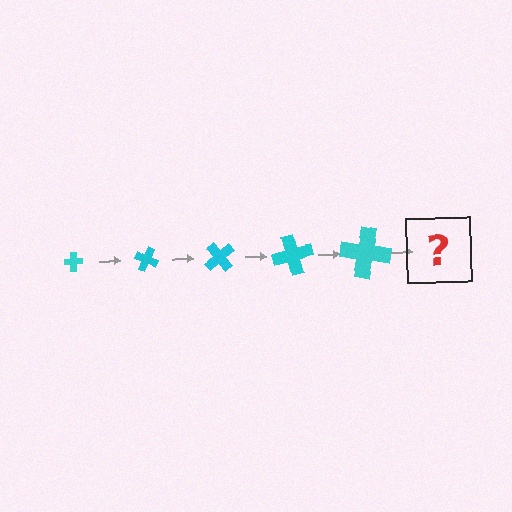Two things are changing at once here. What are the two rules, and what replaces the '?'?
The two rules are that the cross grows larger each step and it rotates 25 degrees each step. The '?' should be a cross, larger than the previous one and rotated 125 degrees from the start.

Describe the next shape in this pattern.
It should be a cross, larger than the previous one and rotated 125 degrees from the start.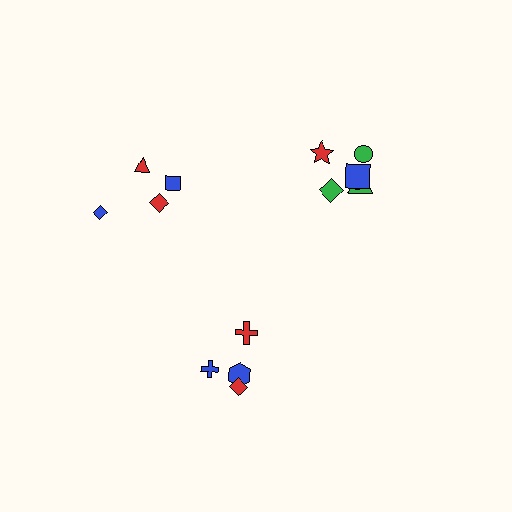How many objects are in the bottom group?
There are 4 objects.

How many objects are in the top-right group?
There are 6 objects.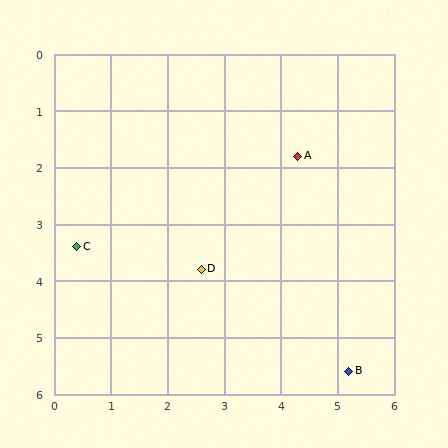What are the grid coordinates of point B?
Point B is at approximately (5.2, 5.6).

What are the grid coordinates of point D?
Point D is at approximately (2.6, 3.8).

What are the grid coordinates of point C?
Point C is at approximately (0.4, 3.4).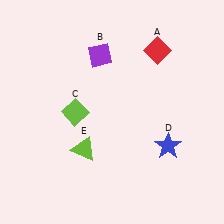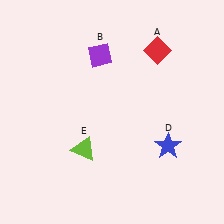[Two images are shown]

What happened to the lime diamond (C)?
The lime diamond (C) was removed in Image 2. It was in the bottom-left area of Image 1.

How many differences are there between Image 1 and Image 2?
There is 1 difference between the two images.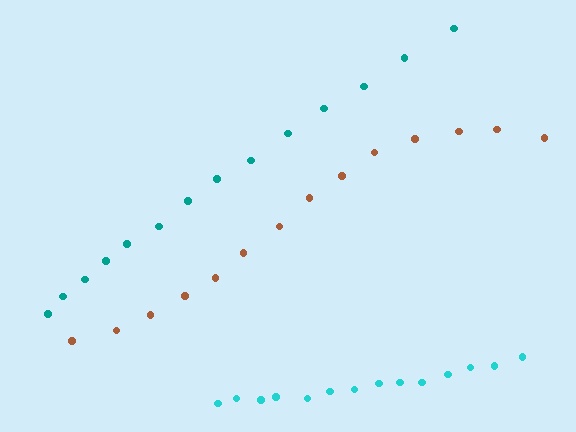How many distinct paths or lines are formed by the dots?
There are 3 distinct paths.